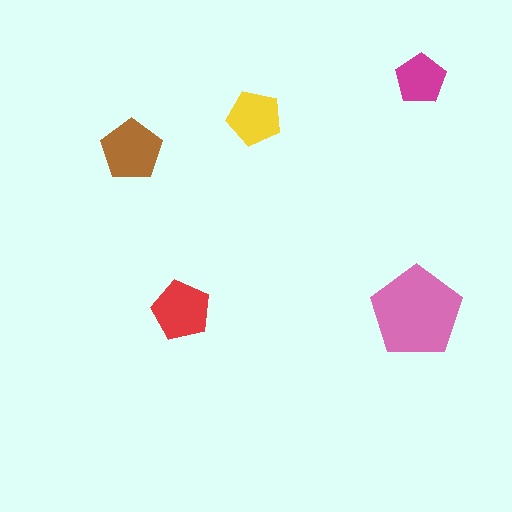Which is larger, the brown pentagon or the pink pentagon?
The pink one.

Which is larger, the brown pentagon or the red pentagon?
The brown one.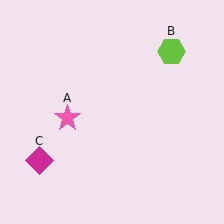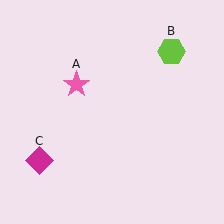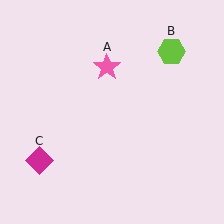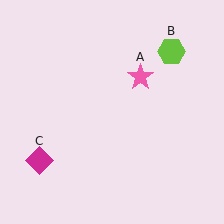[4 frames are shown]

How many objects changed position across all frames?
1 object changed position: pink star (object A).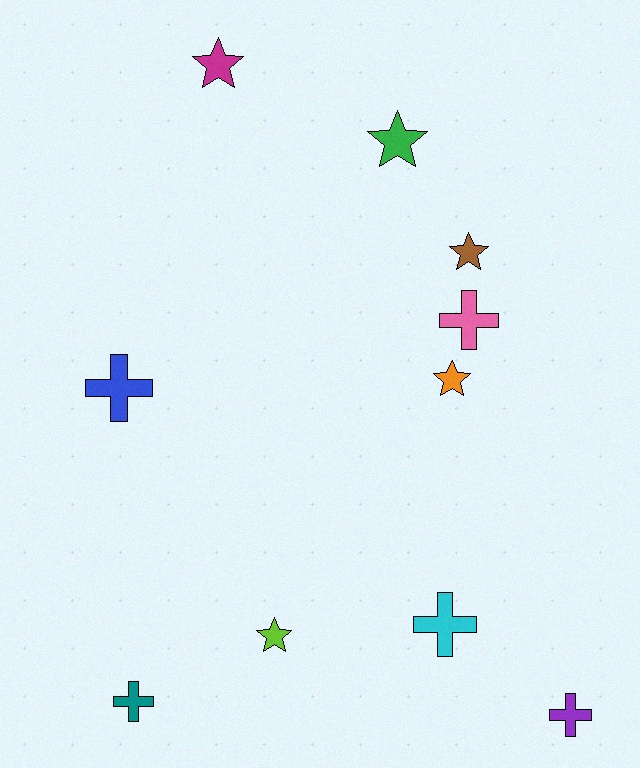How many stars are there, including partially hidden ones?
There are 5 stars.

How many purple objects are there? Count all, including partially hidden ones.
There is 1 purple object.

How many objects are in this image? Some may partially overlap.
There are 10 objects.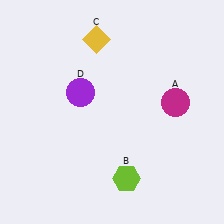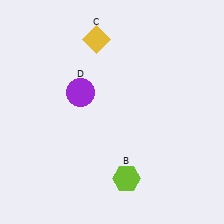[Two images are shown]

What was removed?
The magenta circle (A) was removed in Image 2.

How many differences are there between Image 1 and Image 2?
There is 1 difference between the two images.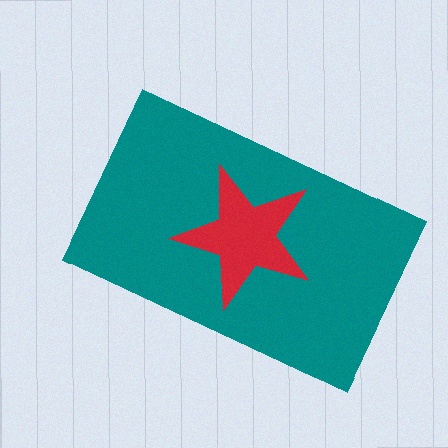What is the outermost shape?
The teal rectangle.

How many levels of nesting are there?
2.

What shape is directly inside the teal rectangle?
The red star.